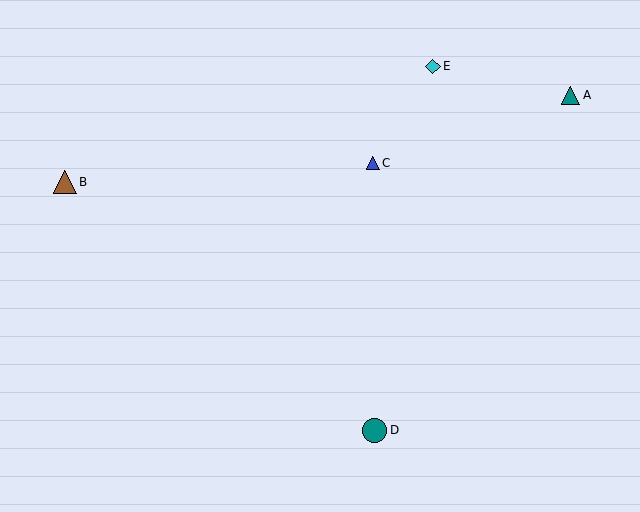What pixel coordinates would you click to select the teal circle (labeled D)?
Click at (375, 430) to select the teal circle D.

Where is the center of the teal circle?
The center of the teal circle is at (375, 430).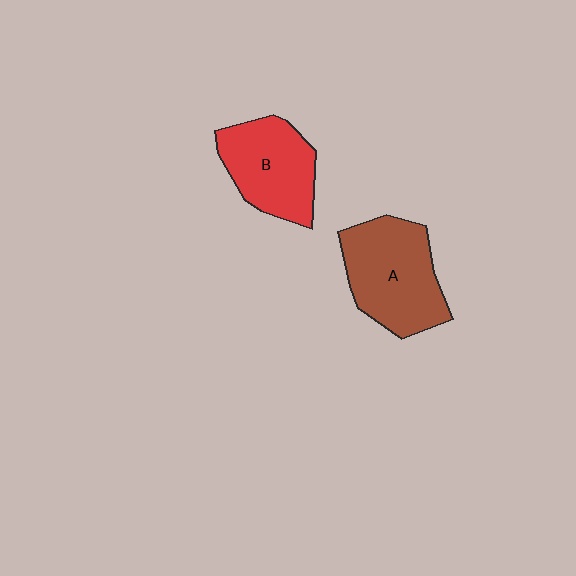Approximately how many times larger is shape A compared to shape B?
Approximately 1.2 times.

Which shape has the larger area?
Shape A (brown).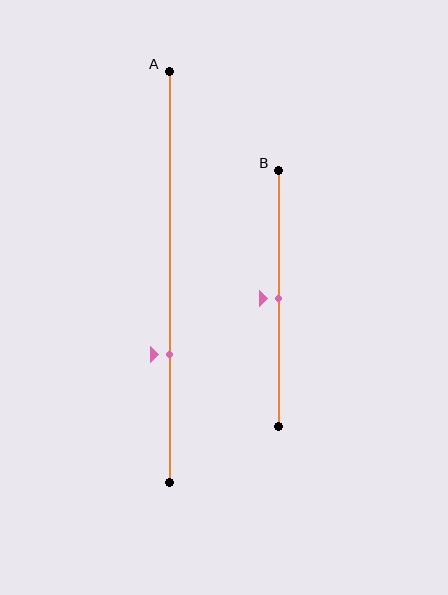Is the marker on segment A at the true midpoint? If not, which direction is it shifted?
No, the marker on segment A is shifted downward by about 19% of the segment length.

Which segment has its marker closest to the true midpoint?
Segment B has its marker closest to the true midpoint.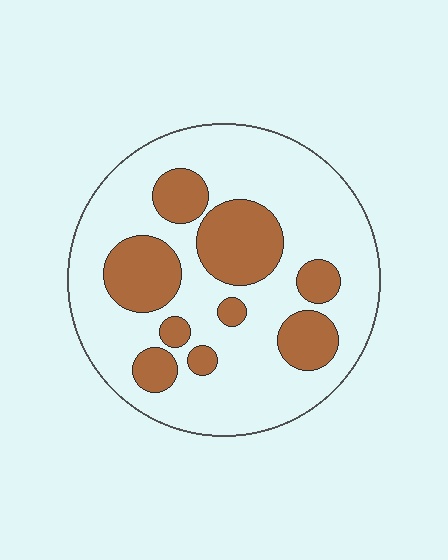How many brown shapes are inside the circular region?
9.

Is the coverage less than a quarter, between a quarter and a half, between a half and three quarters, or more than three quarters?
Between a quarter and a half.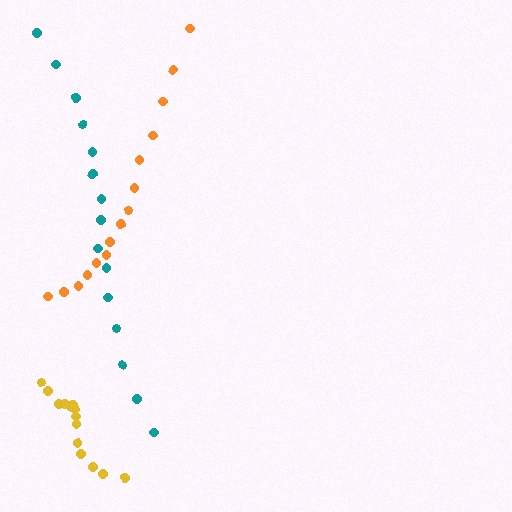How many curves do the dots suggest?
There are 3 distinct paths.